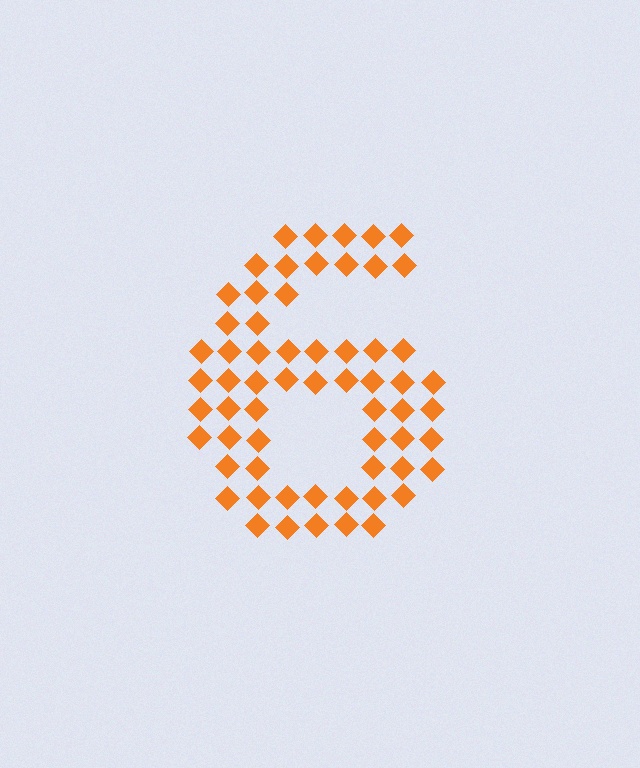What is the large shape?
The large shape is the digit 6.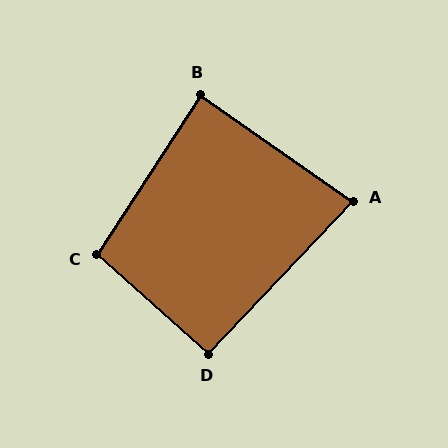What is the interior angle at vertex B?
Approximately 88 degrees (approximately right).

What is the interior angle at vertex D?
Approximately 92 degrees (approximately right).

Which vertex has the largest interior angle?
C, at approximately 99 degrees.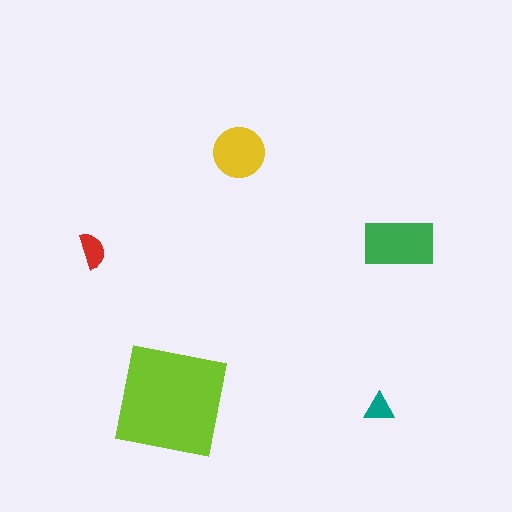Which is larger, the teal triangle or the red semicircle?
The red semicircle.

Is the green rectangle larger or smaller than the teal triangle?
Larger.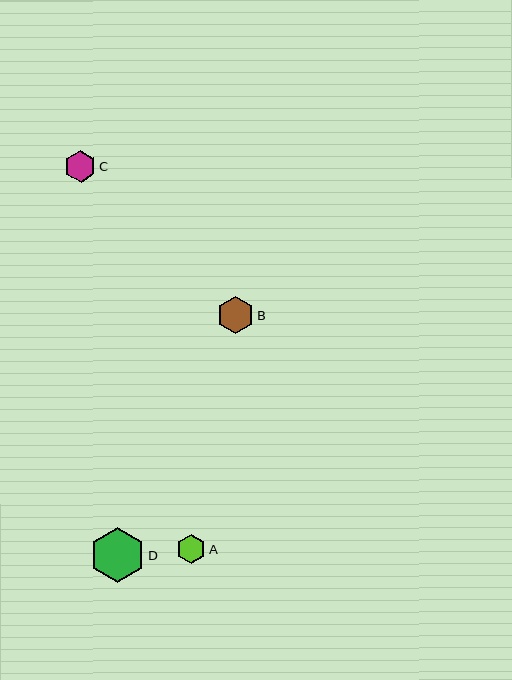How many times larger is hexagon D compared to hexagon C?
Hexagon D is approximately 1.8 times the size of hexagon C.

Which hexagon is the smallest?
Hexagon A is the smallest with a size of approximately 30 pixels.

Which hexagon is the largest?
Hexagon D is the largest with a size of approximately 55 pixels.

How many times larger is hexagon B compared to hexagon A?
Hexagon B is approximately 1.3 times the size of hexagon A.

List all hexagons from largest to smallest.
From largest to smallest: D, B, C, A.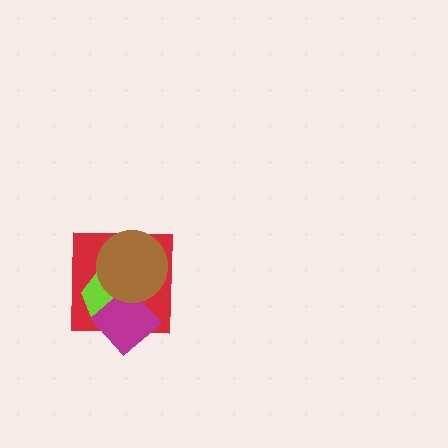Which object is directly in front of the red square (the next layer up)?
The lime hexagon is directly in front of the red square.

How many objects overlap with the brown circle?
3 objects overlap with the brown circle.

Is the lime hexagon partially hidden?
Yes, it is partially covered by another shape.